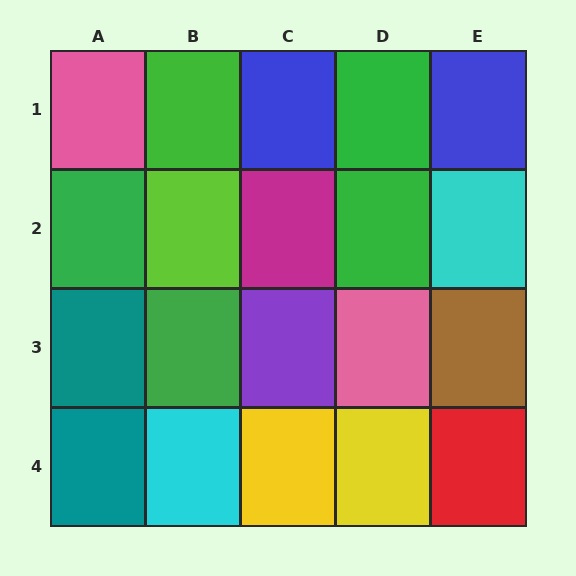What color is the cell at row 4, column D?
Yellow.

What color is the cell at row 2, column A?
Green.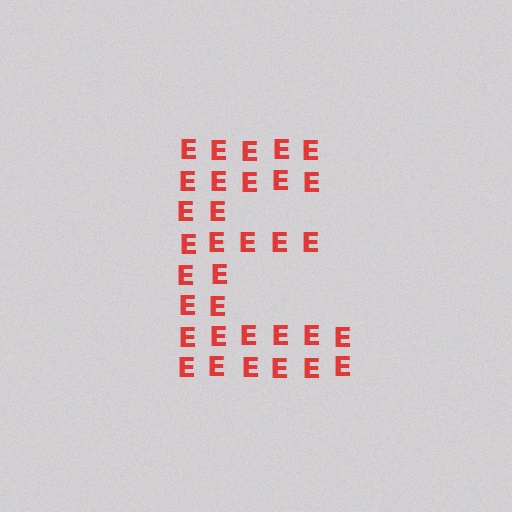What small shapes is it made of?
It is made of small letter E's.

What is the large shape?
The large shape is the letter E.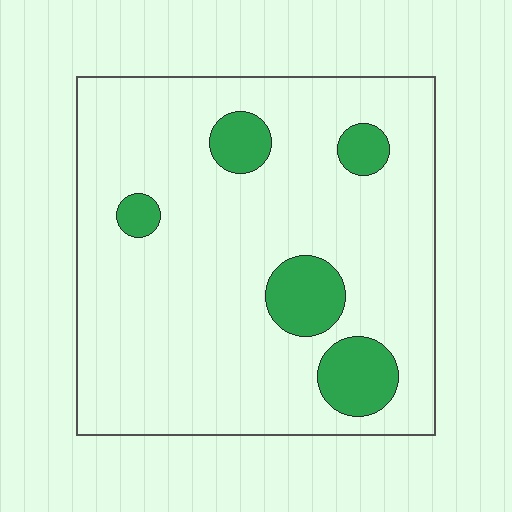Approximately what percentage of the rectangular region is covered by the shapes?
Approximately 15%.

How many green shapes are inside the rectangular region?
5.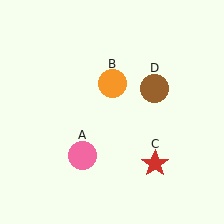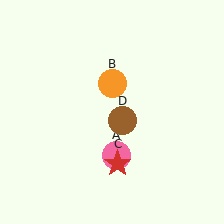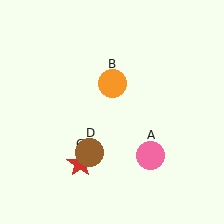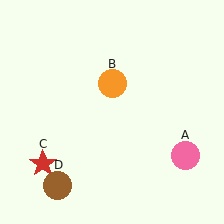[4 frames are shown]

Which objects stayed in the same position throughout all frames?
Orange circle (object B) remained stationary.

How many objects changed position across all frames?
3 objects changed position: pink circle (object A), red star (object C), brown circle (object D).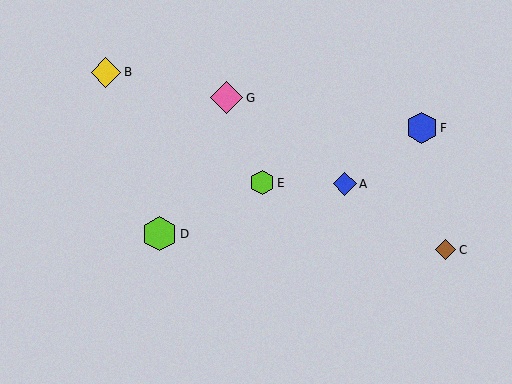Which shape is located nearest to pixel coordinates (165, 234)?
The lime hexagon (labeled D) at (160, 234) is nearest to that location.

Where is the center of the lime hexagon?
The center of the lime hexagon is at (262, 183).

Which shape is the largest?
The lime hexagon (labeled D) is the largest.